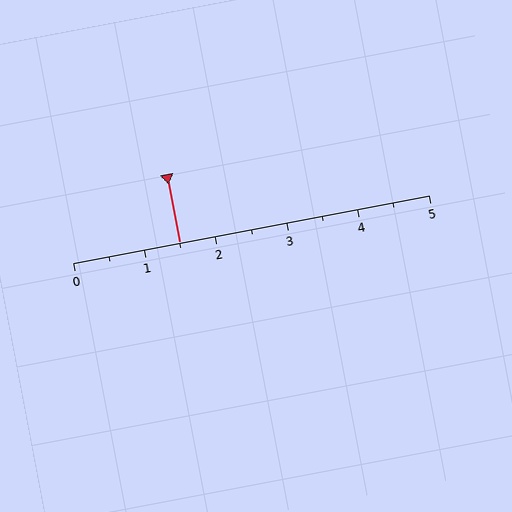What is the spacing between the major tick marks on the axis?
The major ticks are spaced 1 apart.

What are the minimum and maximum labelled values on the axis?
The axis runs from 0 to 5.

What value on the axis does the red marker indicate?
The marker indicates approximately 1.5.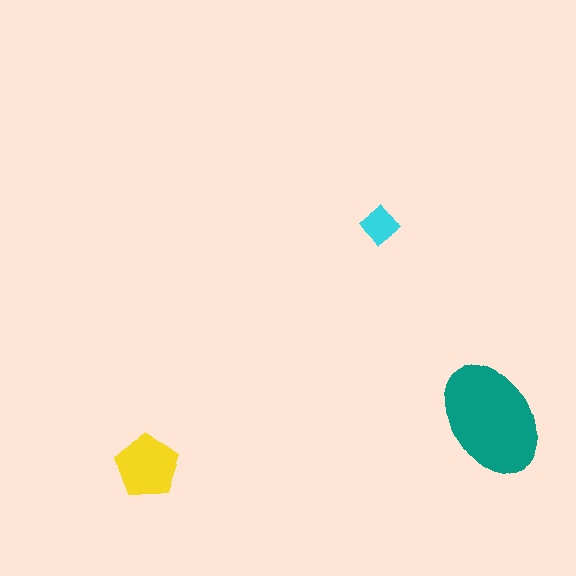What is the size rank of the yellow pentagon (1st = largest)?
2nd.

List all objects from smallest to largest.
The cyan diamond, the yellow pentagon, the teal ellipse.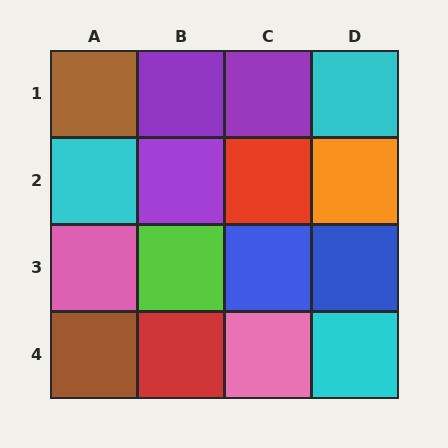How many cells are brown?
2 cells are brown.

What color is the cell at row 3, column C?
Blue.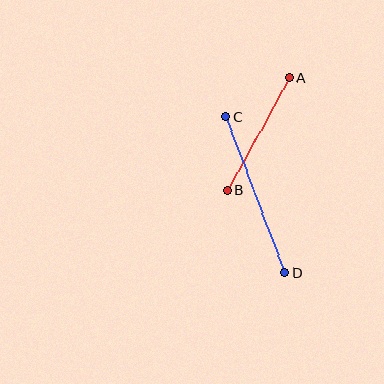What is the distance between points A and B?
The distance is approximately 128 pixels.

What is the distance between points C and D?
The distance is approximately 167 pixels.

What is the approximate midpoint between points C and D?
The midpoint is at approximately (255, 195) pixels.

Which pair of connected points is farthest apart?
Points C and D are farthest apart.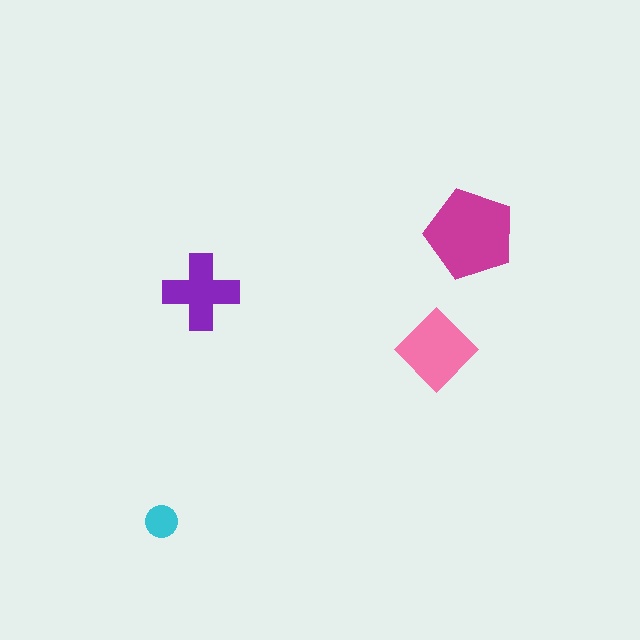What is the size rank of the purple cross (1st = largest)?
3rd.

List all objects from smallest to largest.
The cyan circle, the purple cross, the pink diamond, the magenta pentagon.